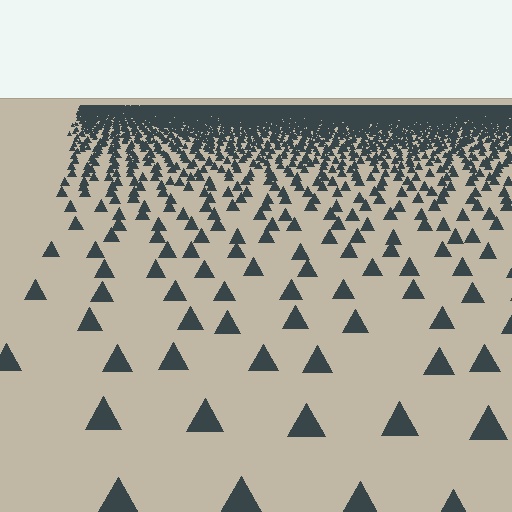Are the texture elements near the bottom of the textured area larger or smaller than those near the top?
Larger. Near the bottom, elements are closer to the viewer and appear at a bigger on-screen size.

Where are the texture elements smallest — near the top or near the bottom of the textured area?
Near the top.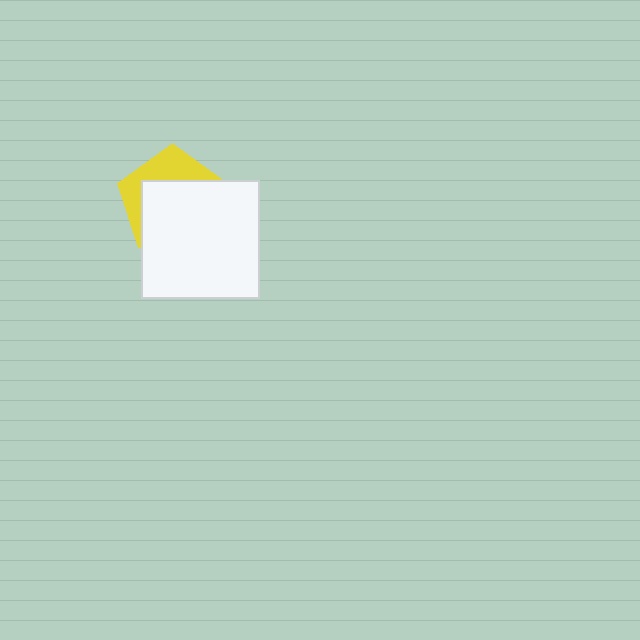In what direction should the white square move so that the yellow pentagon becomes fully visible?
The white square should move down. That is the shortest direction to clear the overlap and leave the yellow pentagon fully visible.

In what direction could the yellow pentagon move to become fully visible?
The yellow pentagon could move up. That would shift it out from behind the white square entirely.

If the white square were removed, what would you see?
You would see the complete yellow pentagon.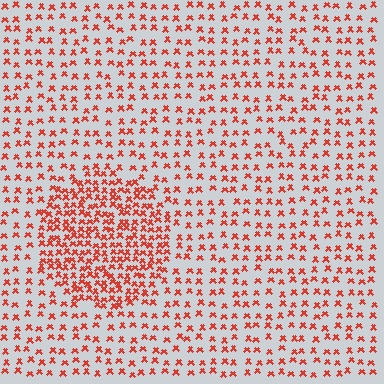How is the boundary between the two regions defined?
The boundary is defined by a change in element density (approximately 2.2x ratio). All elements are the same color, size, and shape.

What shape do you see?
I see a circle.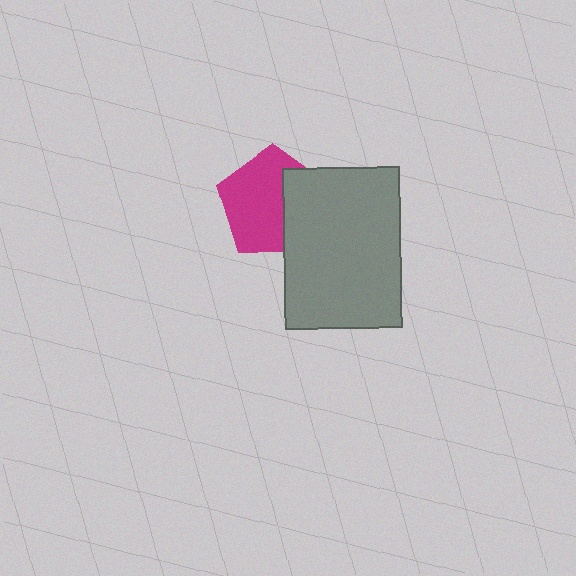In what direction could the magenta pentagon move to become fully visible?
The magenta pentagon could move left. That would shift it out from behind the gray rectangle entirely.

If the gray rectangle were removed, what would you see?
You would see the complete magenta pentagon.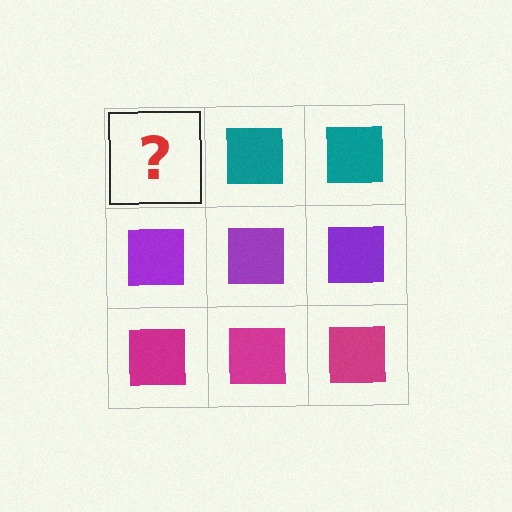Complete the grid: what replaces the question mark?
The question mark should be replaced with a teal square.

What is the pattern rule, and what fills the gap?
The rule is that each row has a consistent color. The gap should be filled with a teal square.